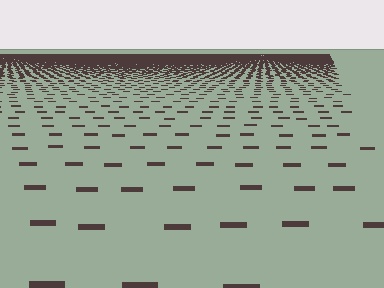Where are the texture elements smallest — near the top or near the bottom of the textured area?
Near the top.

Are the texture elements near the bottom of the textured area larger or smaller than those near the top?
Larger. Near the bottom, elements are closer to the viewer and appear at a bigger on-screen size.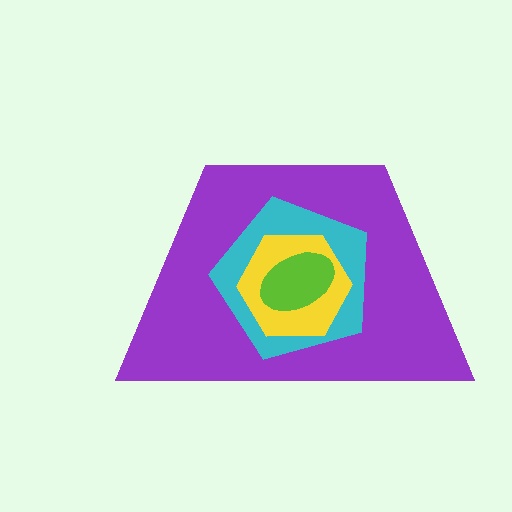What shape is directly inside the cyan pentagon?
The yellow hexagon.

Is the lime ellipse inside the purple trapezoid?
Yes.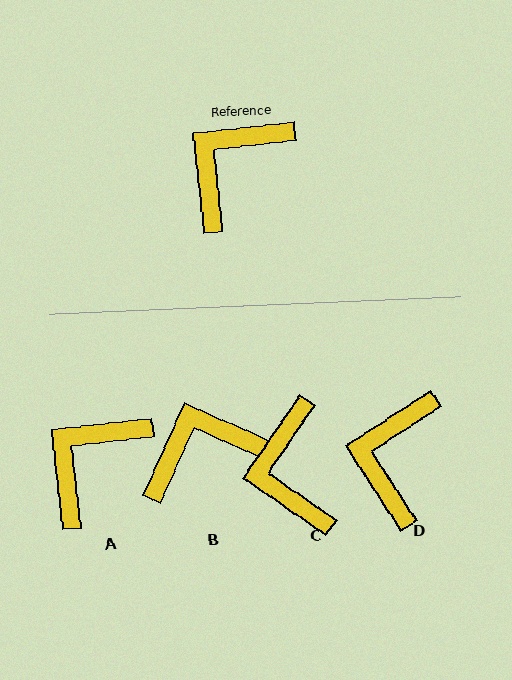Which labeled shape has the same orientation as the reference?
A.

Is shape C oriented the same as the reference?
No, it is off by about 49 degrees.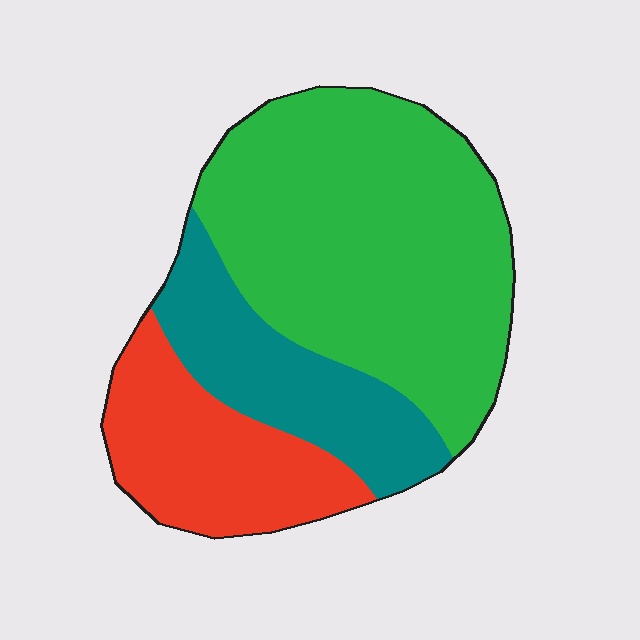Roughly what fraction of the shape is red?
Red covers roughly 25% of the shape.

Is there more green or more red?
Green.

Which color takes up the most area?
Green, at roughly 55%.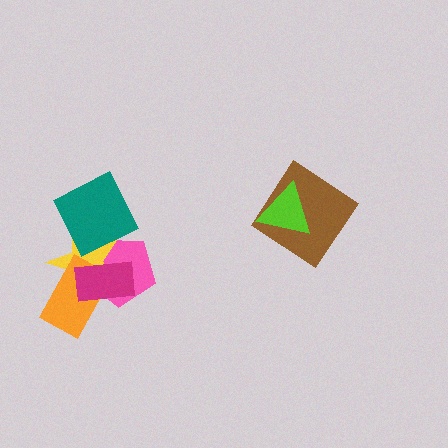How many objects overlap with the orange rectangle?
3 objects overlap with the orange rectangle.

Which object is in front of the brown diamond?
The lime triangle is in front of the brown diamond.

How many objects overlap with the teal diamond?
2 objects overlap with the teal diamond.